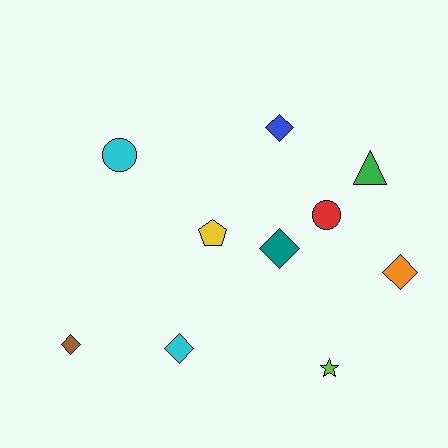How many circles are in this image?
There are 2 circles.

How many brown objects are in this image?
There is 1 brown object.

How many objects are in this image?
There are 10 objects.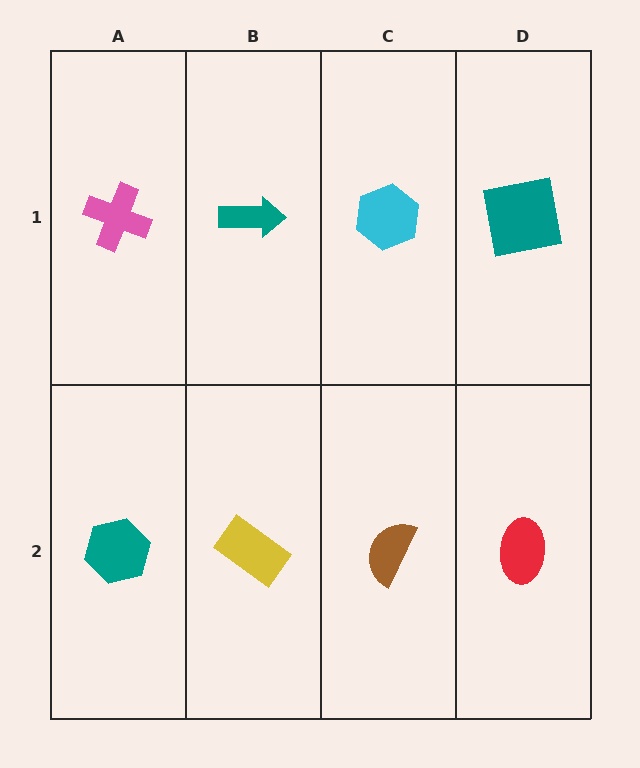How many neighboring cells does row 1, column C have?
3.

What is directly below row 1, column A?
A teal hexagon.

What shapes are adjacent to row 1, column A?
A teal hexagon (row 2, column A), a teal arrow (row 1, column B).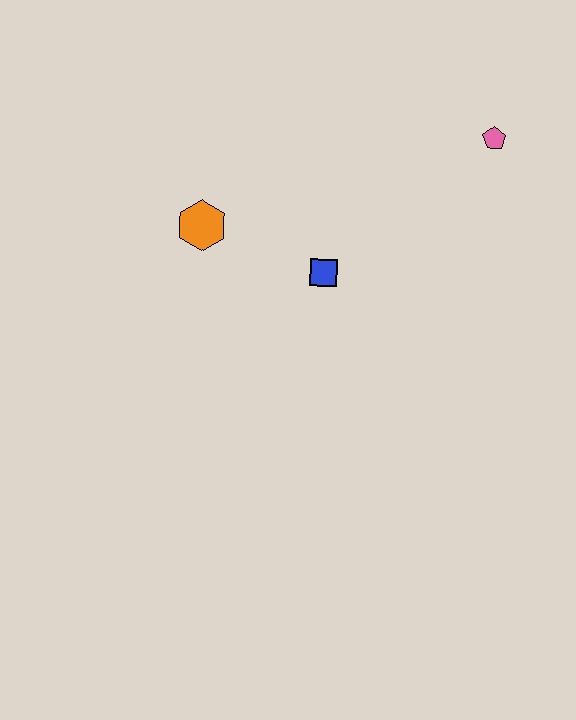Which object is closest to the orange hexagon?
The blue square is closest to the orange hexagon.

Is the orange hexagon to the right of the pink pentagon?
No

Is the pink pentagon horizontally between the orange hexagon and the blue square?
No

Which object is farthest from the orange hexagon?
The pink pentagon is farthest from the orange hexagon.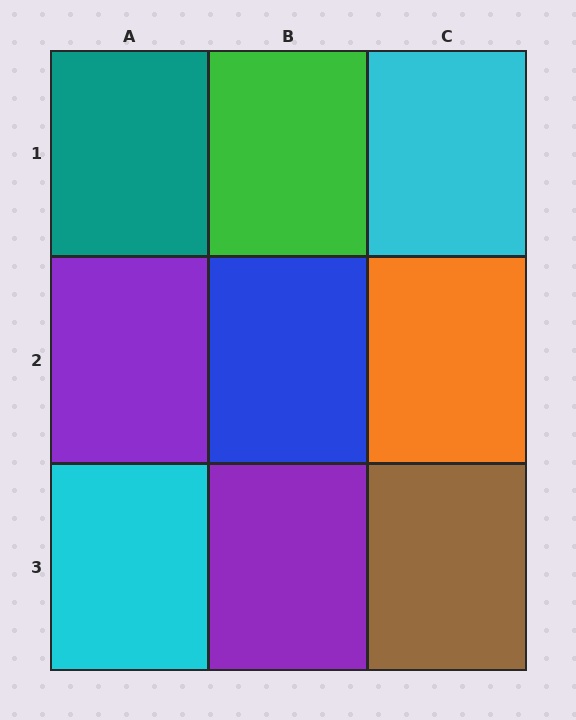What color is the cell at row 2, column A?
Purple.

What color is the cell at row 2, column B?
Blue.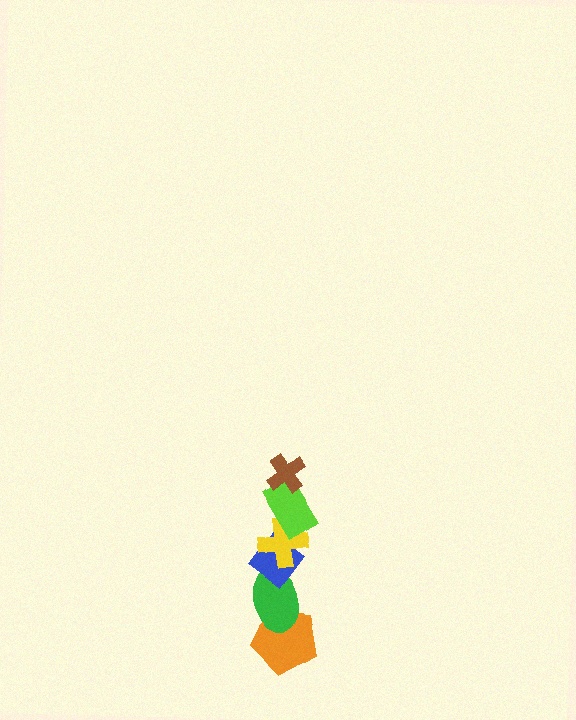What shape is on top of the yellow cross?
The lime rectangle is on top of the yellow cross.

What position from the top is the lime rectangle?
The lime rectangle is 2nd from the top.